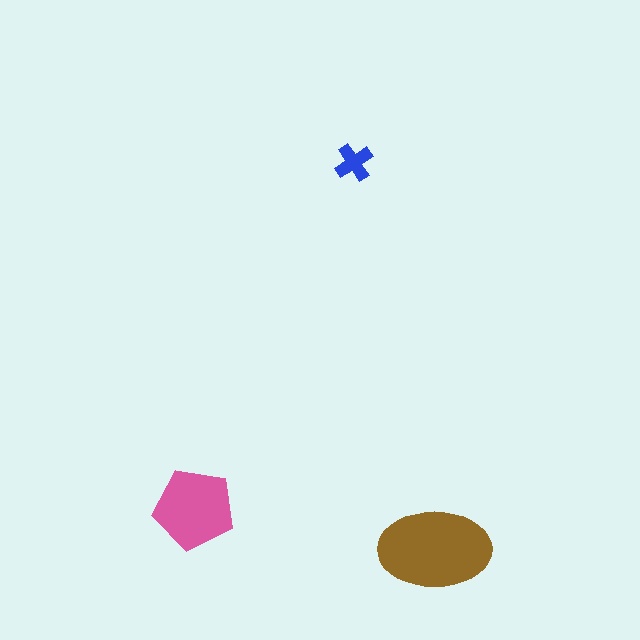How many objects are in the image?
There are 3 objects in the image.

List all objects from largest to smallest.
The brown ellipse, the pink pentagon, the blue cross.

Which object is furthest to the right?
The brown ellipse is rightmost.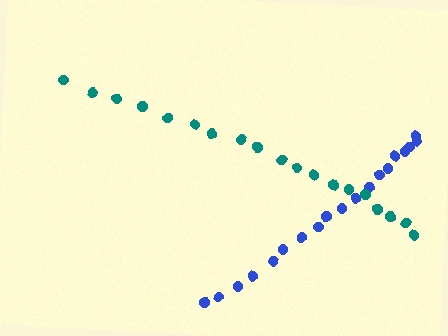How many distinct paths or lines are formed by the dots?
There are 2 distinct paths.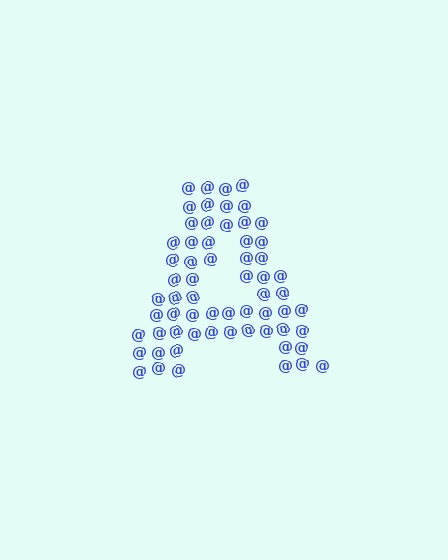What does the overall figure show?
The overall figure shows the letter A.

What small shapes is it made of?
It is made of small at signs.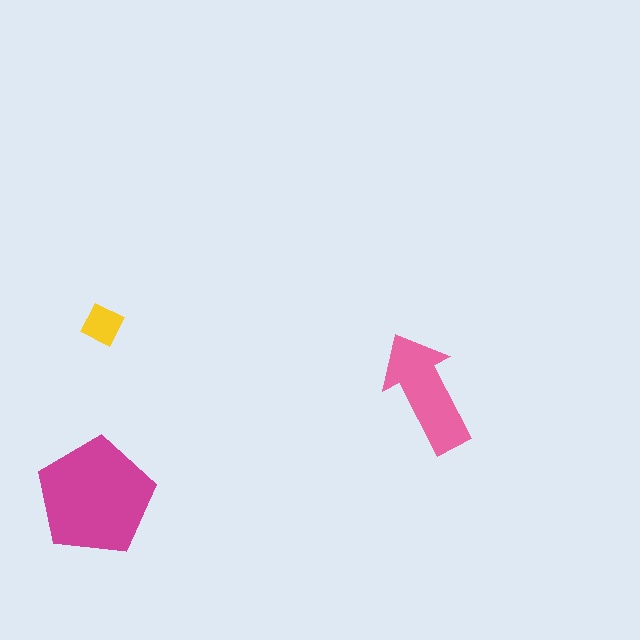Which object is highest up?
The yellow square is topmost.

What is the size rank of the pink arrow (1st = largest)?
2nd.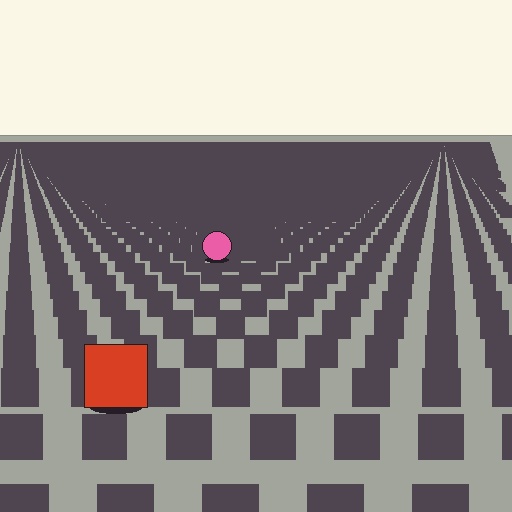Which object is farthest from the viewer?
The pink circle is farthest from the viewer. It appears smaller and the ground texture around it is denser.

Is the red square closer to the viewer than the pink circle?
Yes. The red square is closer — you can tell from the texture gradient: the ground texture is coarser near it.